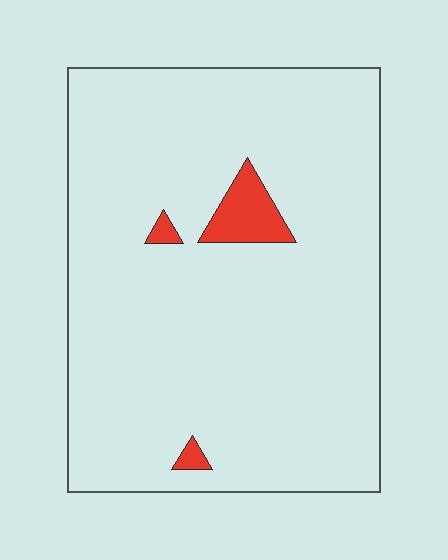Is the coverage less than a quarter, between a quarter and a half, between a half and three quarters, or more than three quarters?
Less than a quarter.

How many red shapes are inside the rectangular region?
3.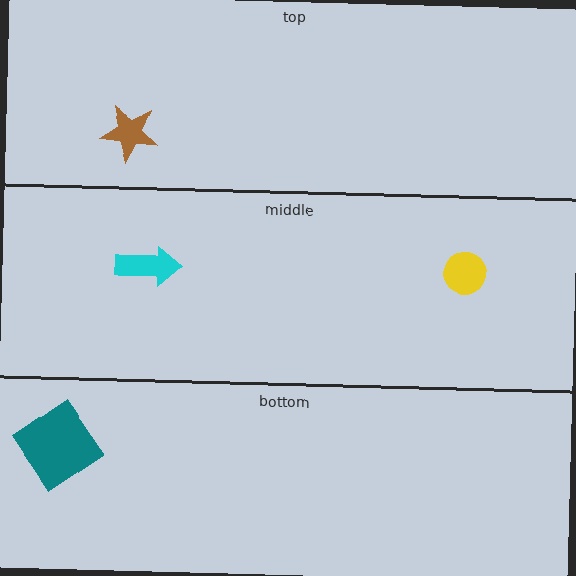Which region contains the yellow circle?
The middle region.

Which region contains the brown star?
The top region.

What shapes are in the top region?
The brown star.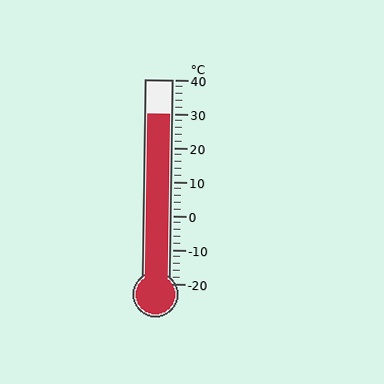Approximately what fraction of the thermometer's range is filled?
The thermometer is filled to approximately 85% of its range.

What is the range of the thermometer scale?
The thermometer scale ranges from -20°C to 40°C.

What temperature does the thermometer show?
The thermometer shows approximately 30°C.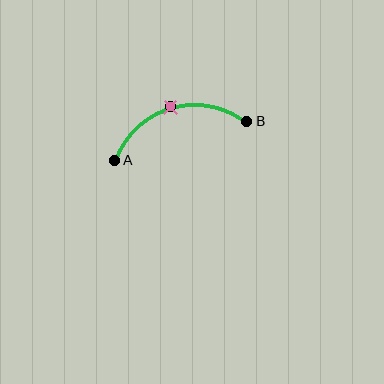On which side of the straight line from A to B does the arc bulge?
The arc bulges above the straight line connecting A and B.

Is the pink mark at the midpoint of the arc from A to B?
Yes. The pink mark lies on the arc at equal arc-length from both A and B — it is the arc midpoint.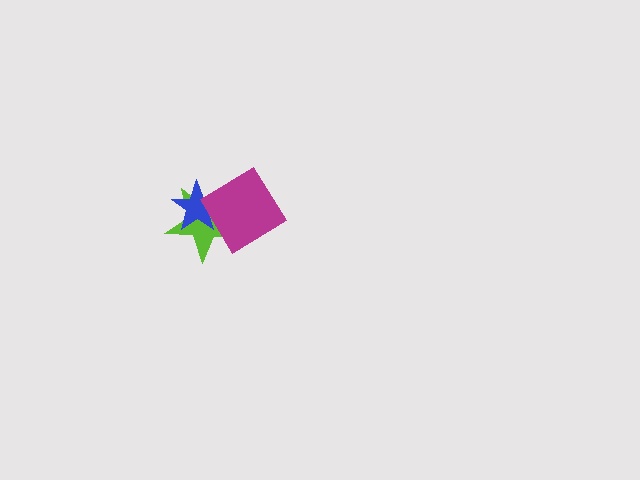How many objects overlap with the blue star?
2 objects overlap with the blue star.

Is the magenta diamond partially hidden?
No, no other shape covers it.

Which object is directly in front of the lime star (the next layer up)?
The blue star is directly in front of the lime star.